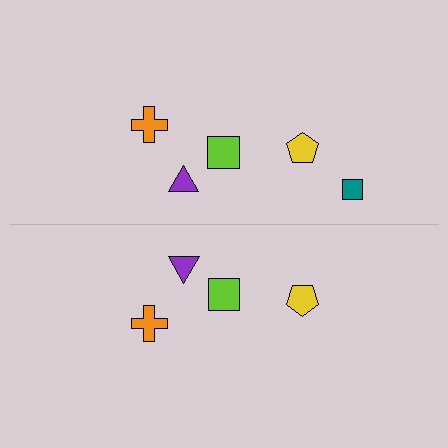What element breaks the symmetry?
A teal square is missing from the bottom side.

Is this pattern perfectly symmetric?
No, the pattern is not perfectly symmetric. A teal square is missing from the bottom side.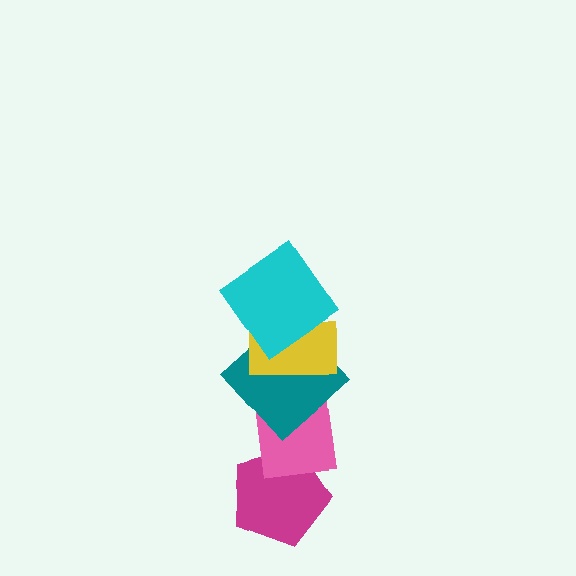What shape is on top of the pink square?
The teal diamond is on top of the pink square.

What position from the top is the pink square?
The pink square is 4th from the top.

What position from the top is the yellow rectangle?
The yellow rectangle is 2nd from the top.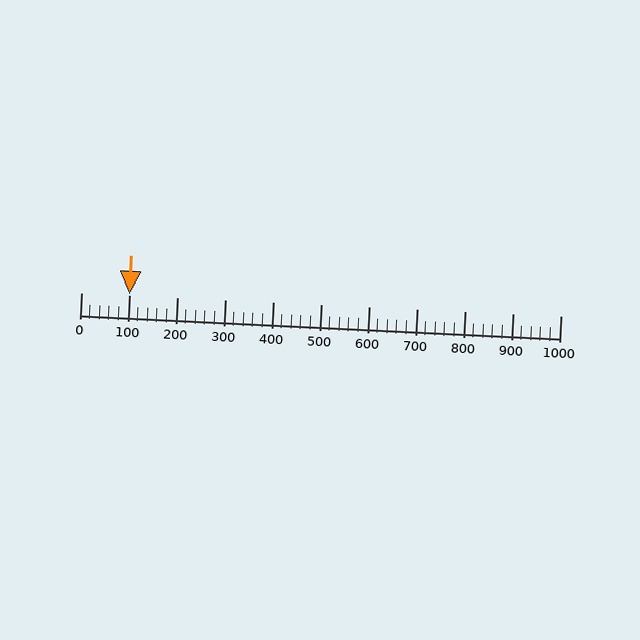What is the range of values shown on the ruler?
The ruler shows values from 0 to 1000.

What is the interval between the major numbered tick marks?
The major tick marks are spaced 100 units apart.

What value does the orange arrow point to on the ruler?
The orange arrow points to approximately 100.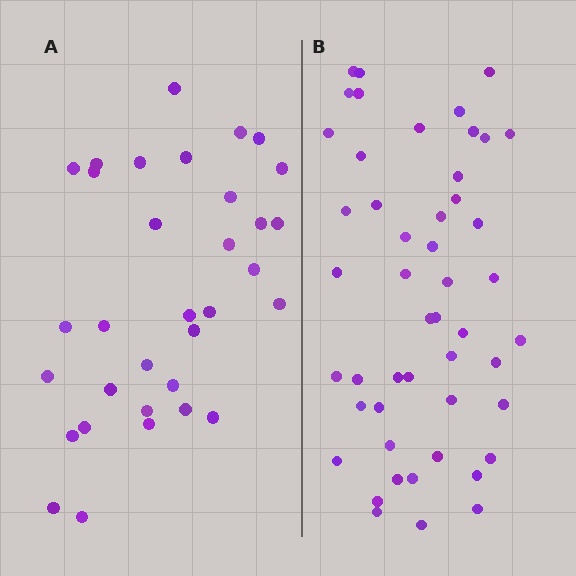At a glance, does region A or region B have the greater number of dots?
Region B (the right region) has more dots.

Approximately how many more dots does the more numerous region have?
Region B has approximately 15 more dots than region A.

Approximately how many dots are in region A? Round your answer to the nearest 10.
About 30 dots. (The exact count is 33, which rounds to 30.)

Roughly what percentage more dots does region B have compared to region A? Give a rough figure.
About 50% more.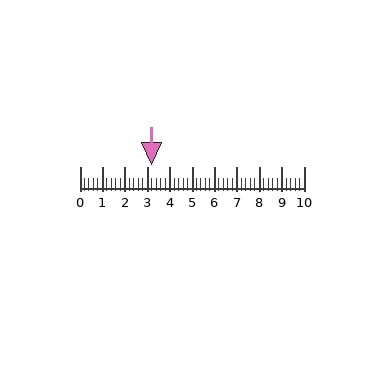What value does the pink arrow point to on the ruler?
The pink arrow points to approximately 3.2.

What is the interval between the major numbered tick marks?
The major tick marks are spaced 1 units apart.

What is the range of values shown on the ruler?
The ruler shows values from 0 to 10.